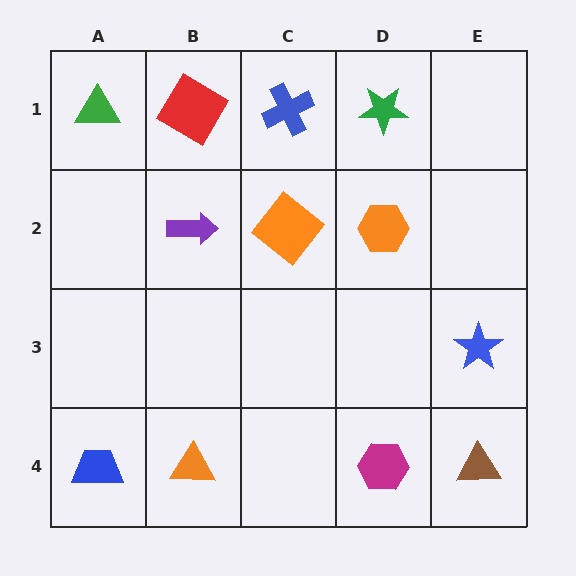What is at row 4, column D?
A magenta hexagon.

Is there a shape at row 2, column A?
No, that cell is empty.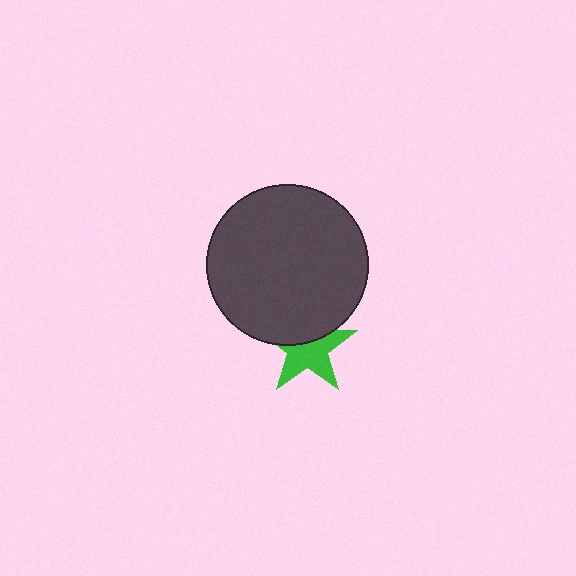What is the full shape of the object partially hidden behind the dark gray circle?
The partially hidden object is a green star.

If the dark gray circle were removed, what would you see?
You would see the complete green star.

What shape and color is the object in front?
The object in front is a dark gray circle.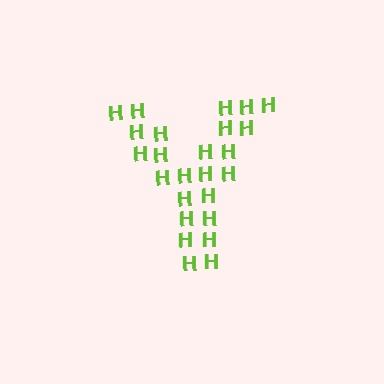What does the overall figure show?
The overall figure shows the letter Y.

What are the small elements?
The small elements are letter H's.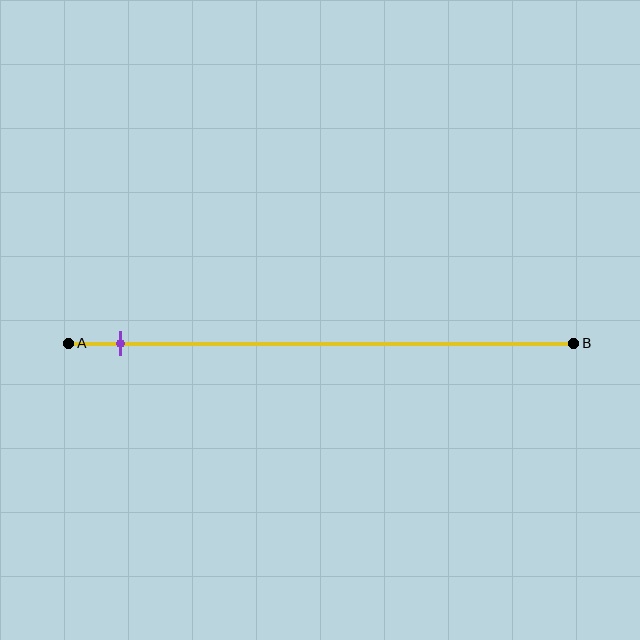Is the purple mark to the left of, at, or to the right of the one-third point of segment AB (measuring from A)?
The purple mark is to the left of the one-third point of segment AB.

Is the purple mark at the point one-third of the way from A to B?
No, the mark is at about 10% from A, not at the 33% one-third point.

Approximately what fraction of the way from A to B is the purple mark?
The purple mark is approximately 10% of the way from A to B.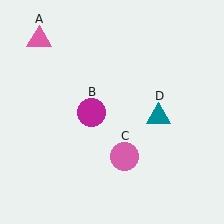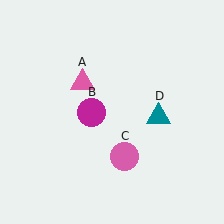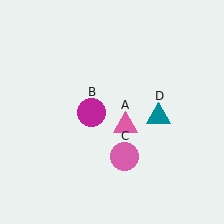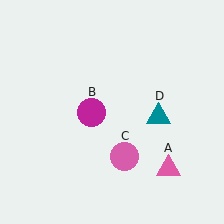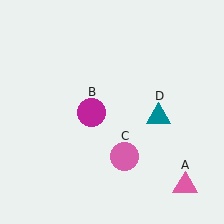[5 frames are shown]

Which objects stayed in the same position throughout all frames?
Magenta circle (object B) and pink circle (object C) and teal triangle (object D) remained stationary.